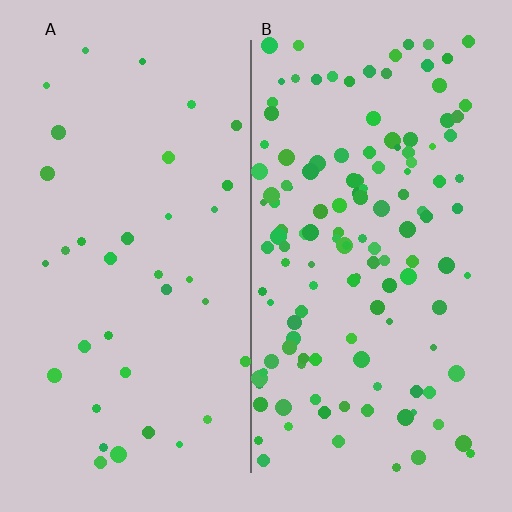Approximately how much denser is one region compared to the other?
Approximately 3.7× — region B over region A.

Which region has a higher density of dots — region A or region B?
B (the right).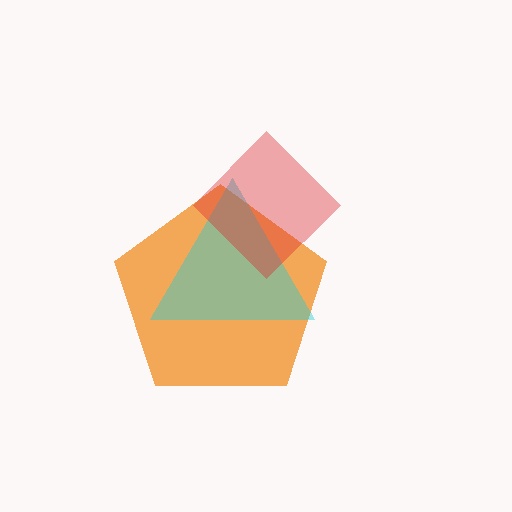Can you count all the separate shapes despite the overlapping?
Yes, there are 3 separate shapes.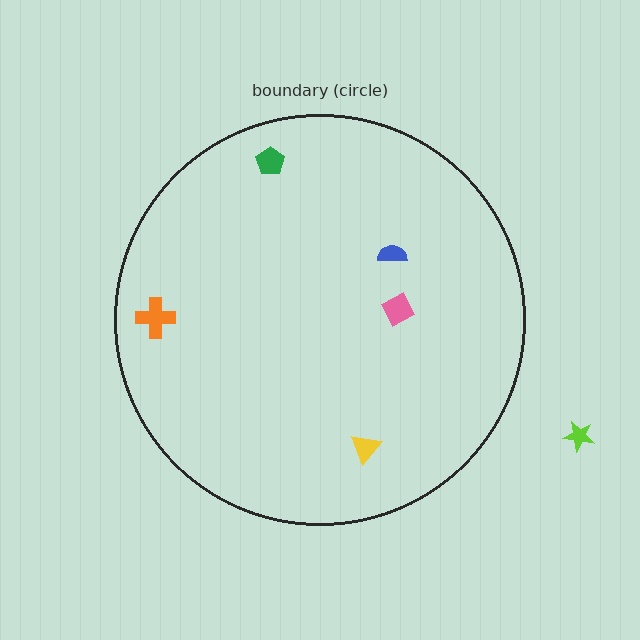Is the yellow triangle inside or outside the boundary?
Inside.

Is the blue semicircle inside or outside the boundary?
Inside.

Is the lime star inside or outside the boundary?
Outside.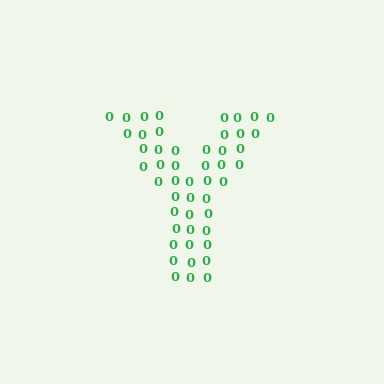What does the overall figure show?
The overall figure shows the letter Y.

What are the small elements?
The small elements are digit 0's.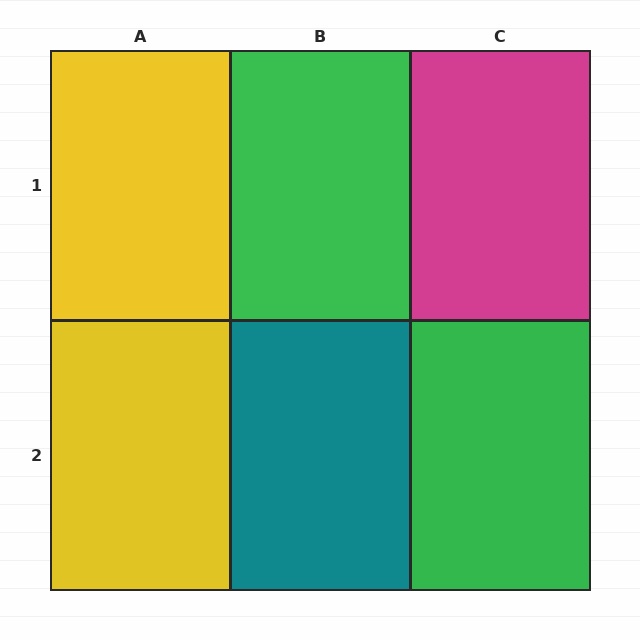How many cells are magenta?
1 cell is magenta.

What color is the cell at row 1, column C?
Magenta.